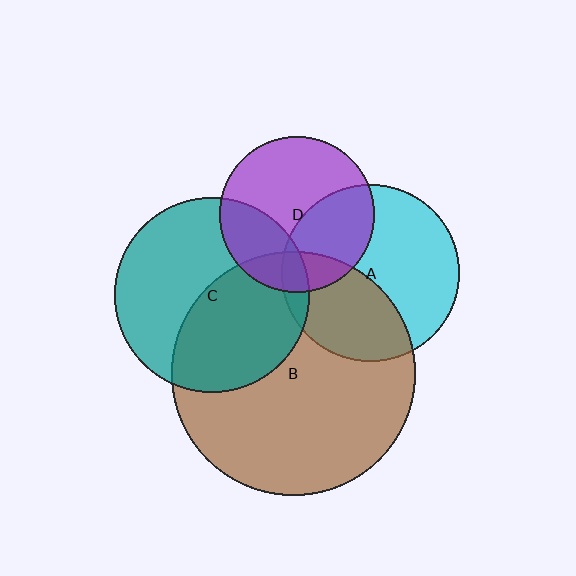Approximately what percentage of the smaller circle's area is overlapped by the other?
Approximately 25%.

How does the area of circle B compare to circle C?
Approximately 1.6 times.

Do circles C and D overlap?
Yes.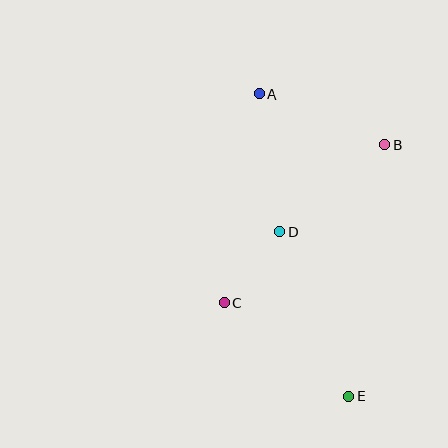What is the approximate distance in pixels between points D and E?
The distance between D and E is approximately 179 pixels.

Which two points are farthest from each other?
Points A and E are farthest from each other.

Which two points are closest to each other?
Points C and D are closest to each other.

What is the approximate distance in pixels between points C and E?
The distance between C and E is approximately 156 pixels.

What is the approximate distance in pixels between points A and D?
The distance between A and D is approximately 139 pixels.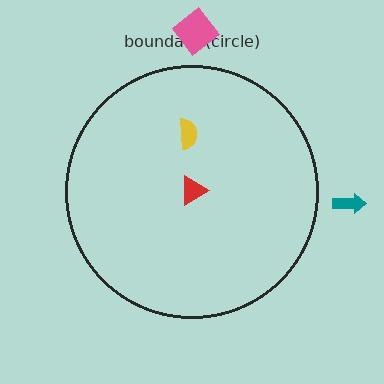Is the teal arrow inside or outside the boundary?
Outside.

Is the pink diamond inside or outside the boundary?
Outside.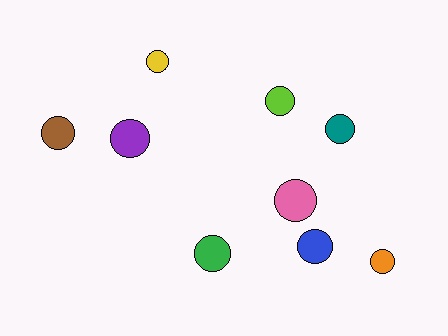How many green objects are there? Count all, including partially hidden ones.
There is 1 green object.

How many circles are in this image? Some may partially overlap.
There are 9 circles.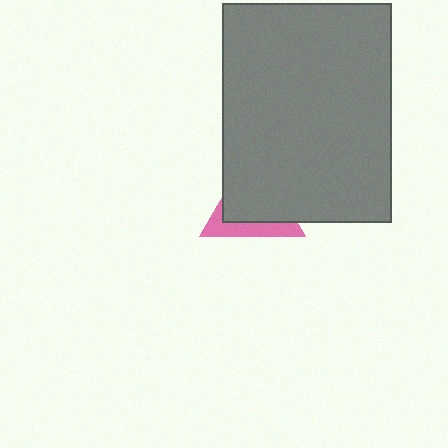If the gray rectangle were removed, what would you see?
You would see the complete pink triangle.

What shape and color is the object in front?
The object in front is a gray rectangle.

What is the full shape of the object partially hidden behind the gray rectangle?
The partially hidden object is a pink triangle.